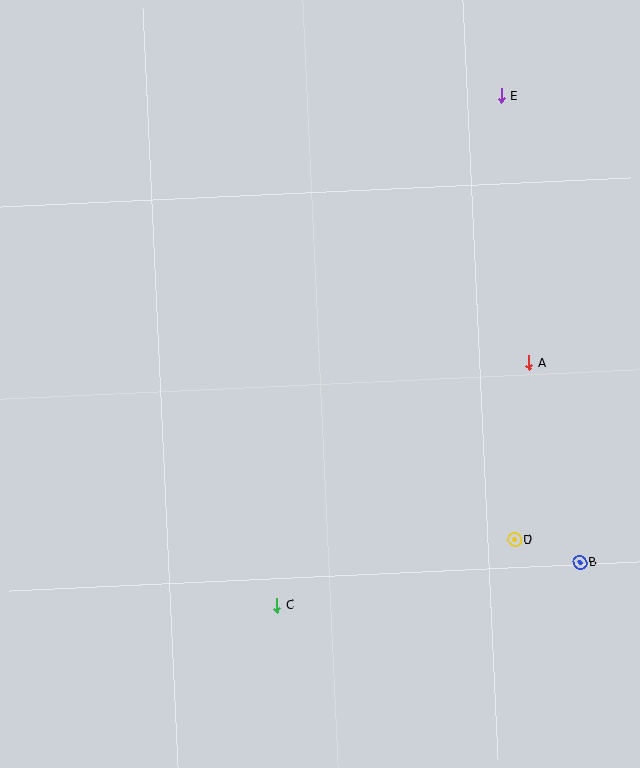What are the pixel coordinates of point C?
Point C is at (277, 605).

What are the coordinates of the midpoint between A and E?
The midpoint between A and E is at (515, 229).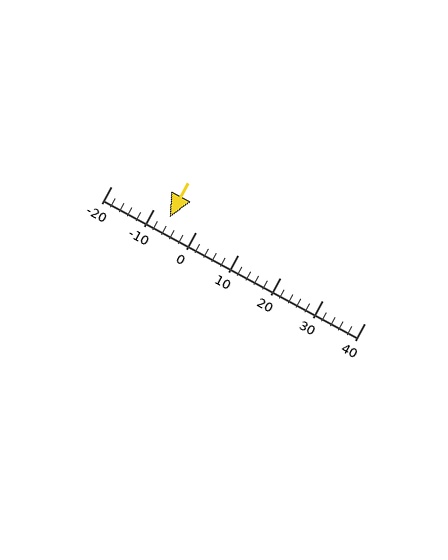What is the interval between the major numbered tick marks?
The major tick marks are spaced 10 units apart.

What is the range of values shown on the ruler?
The ruler shows values from -20 to 40.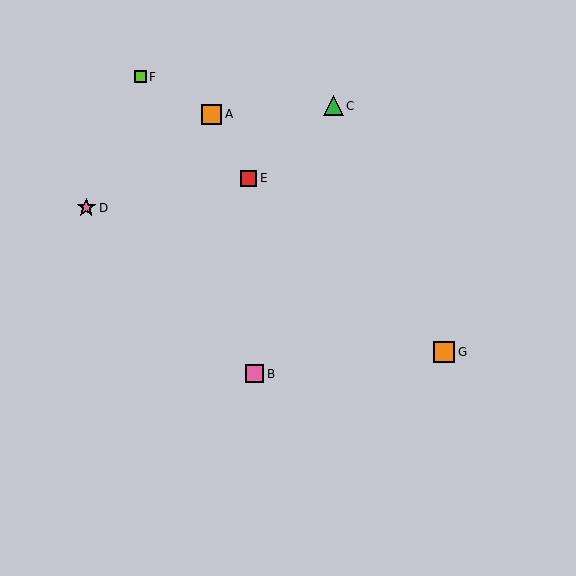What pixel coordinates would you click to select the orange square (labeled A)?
Click at (212, 114) to select the orange square A.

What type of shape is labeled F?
Shape F is a lime square.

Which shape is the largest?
The orange square (labeled G) is the largest.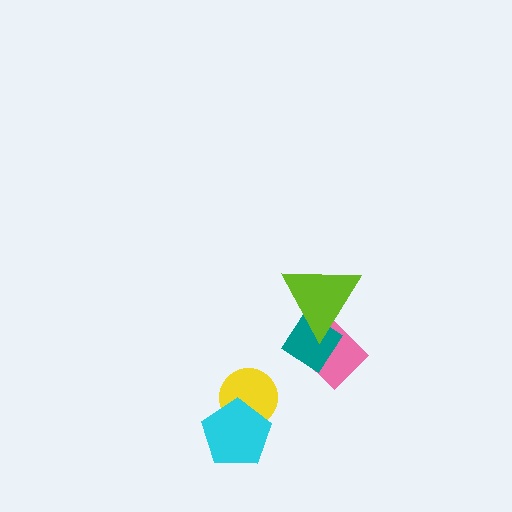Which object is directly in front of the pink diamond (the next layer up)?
The teal diamond is directly in front of the pink diamond.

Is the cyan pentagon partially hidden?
No, no other shape covers it.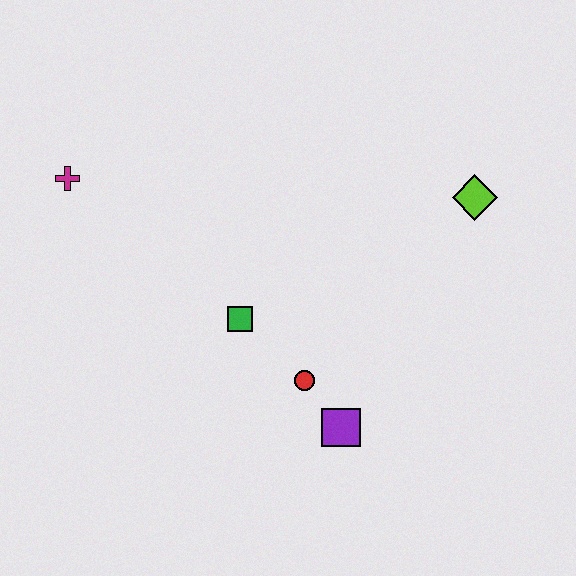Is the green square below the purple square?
No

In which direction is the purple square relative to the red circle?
The purple square is below the red circle.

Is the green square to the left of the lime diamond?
Yes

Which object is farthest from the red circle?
The magenta cross is farthest from the red circle.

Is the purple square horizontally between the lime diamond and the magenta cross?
Yes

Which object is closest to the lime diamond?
The red circle is closest to the lime diamond.